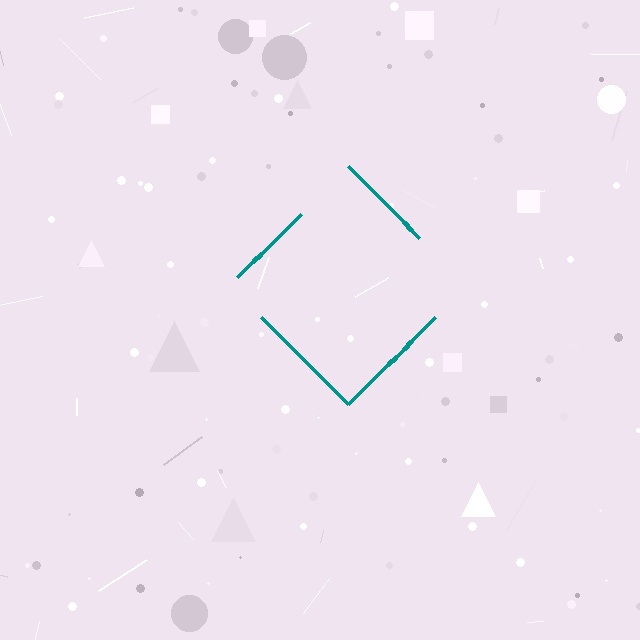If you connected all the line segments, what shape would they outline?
They would outline a diamond.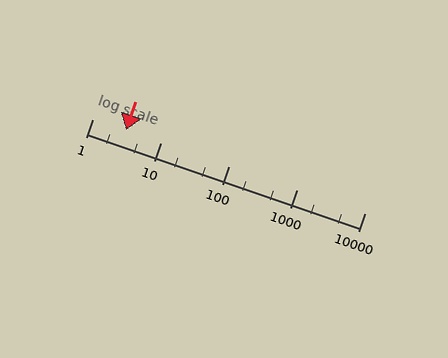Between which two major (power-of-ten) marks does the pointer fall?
The pointer is between 1 and 10.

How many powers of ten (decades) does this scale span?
The scale spans 4 decades, from 1 to 10000.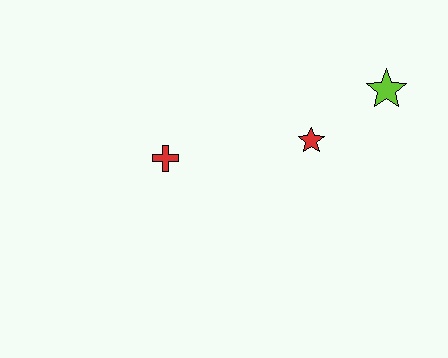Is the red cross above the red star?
No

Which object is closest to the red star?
The lime star is closest to the red star.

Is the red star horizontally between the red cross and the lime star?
Yes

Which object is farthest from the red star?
The red cross is farthest from the red star.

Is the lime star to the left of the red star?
No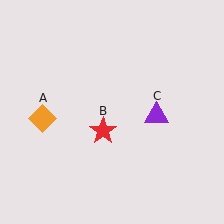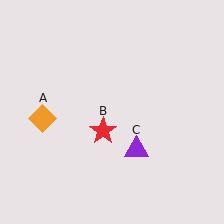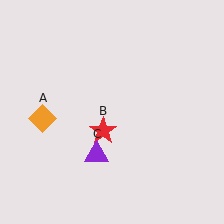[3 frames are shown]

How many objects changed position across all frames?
1 object changed position: purple triangle (object C).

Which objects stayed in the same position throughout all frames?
Orange diamond (object A) and red star (object B) remained stationary.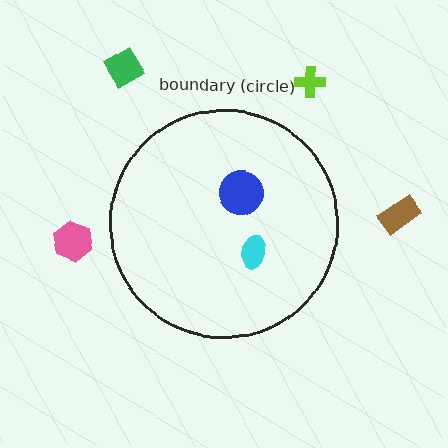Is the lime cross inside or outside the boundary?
Outside.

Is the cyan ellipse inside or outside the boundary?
Inside.